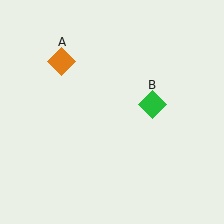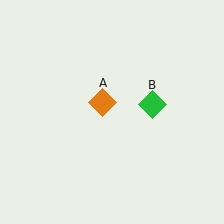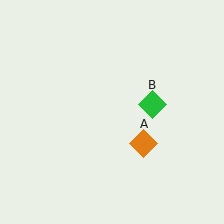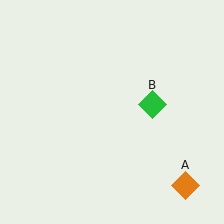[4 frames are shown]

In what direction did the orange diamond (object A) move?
The orange diamond (object A) moved down and to the right.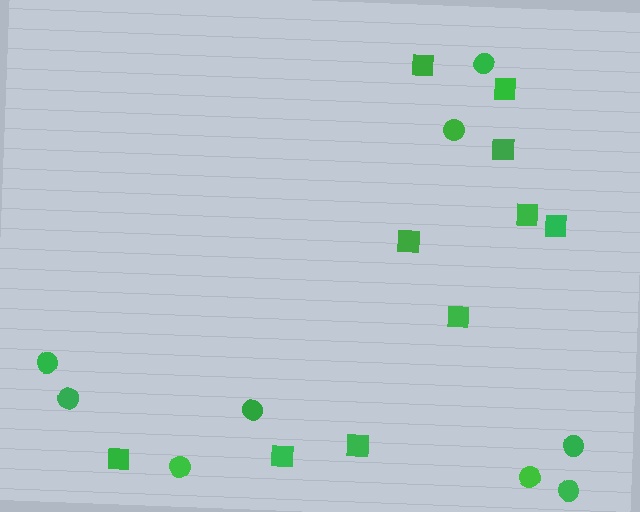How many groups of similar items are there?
There are 2 groups: one group of squares (10) and one group of circles (9).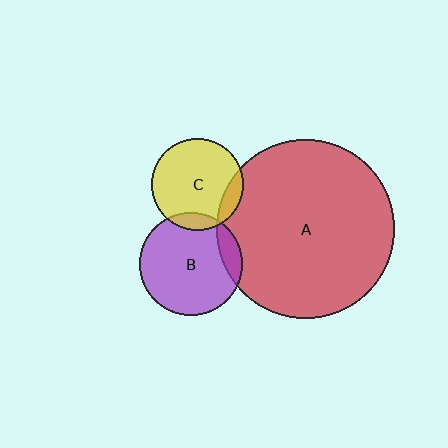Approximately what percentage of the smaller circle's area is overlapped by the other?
Approximately 10%.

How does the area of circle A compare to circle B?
Approximately 3.0 times.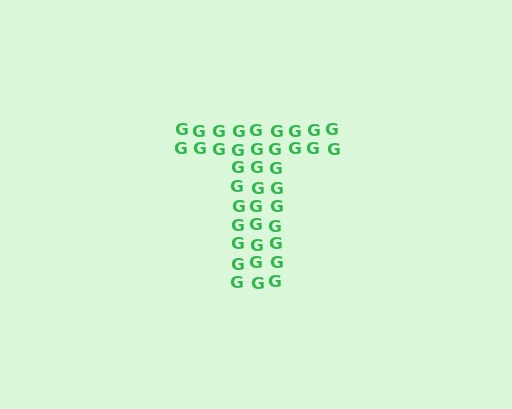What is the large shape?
The large shape is the letter T.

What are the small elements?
The small elements are letter G's.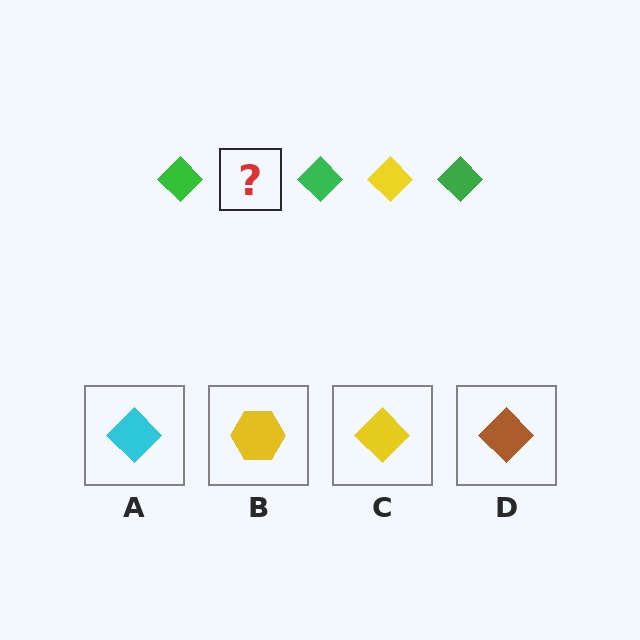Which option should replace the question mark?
Option C.